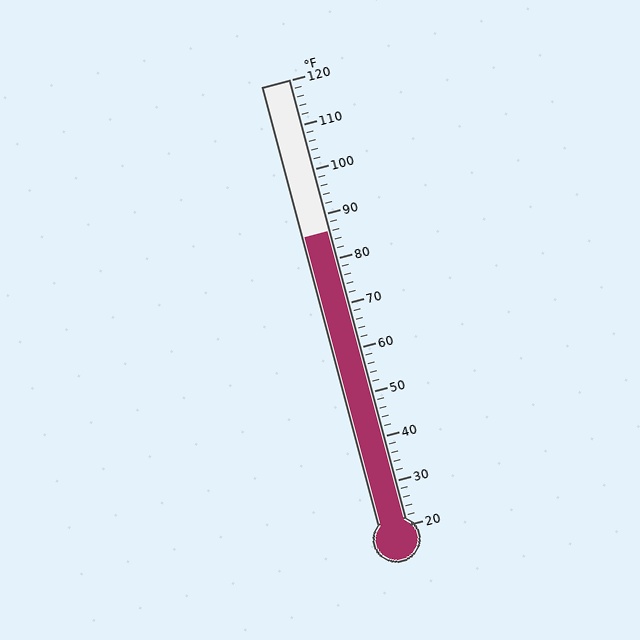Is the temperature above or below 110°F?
The temperature is below 110°F.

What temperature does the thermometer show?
The thermometer shows approximately 86°F.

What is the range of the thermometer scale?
The thermometer scale ranges from 20°F to 120°F.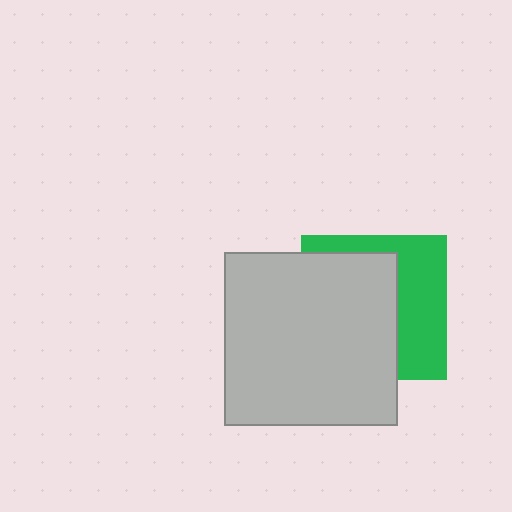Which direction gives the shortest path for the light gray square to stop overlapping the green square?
Moving left gives the shortest separation.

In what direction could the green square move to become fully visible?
The green square could move right. That would shift it out from behind the light gray square entirely.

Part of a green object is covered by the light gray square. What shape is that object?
It is a square.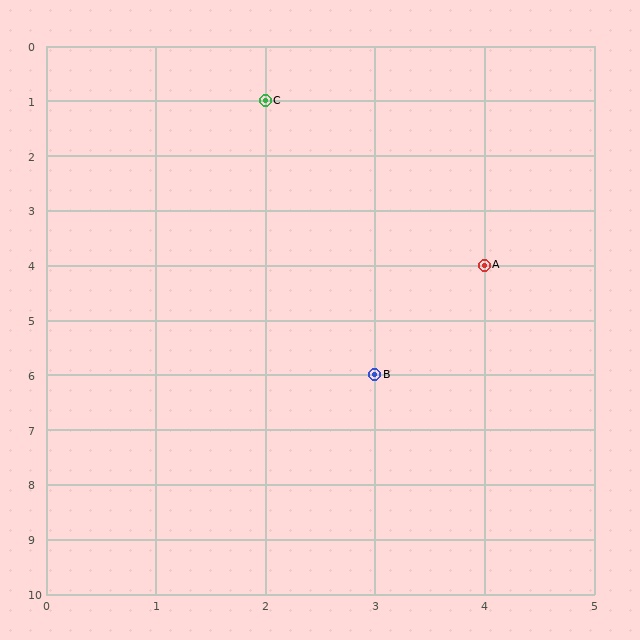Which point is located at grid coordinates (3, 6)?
Point B is at (3, 6).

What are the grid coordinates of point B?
Point B is at grid coordinates (3, 6).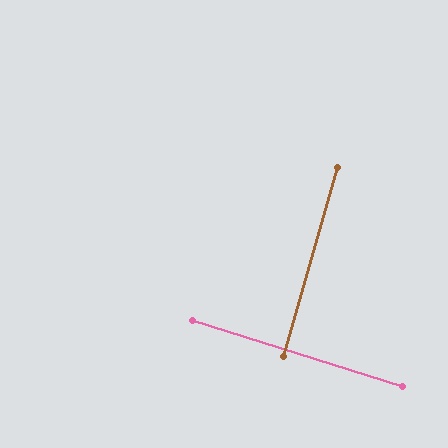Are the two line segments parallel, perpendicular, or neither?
Perpendicular — they meet at approximately 89°.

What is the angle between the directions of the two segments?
Approximately 89 degrees.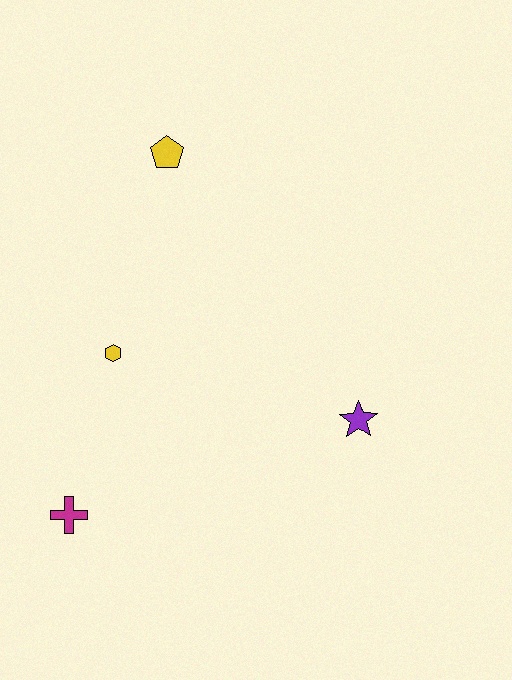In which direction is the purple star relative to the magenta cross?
The purple star is to the right of the magenta cross.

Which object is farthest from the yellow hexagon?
The purple star is farthest from the yellow hexagon.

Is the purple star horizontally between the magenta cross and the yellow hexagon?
No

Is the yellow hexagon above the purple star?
Yes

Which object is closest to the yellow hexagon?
The magenta cross is closest to the yellow hexagon.